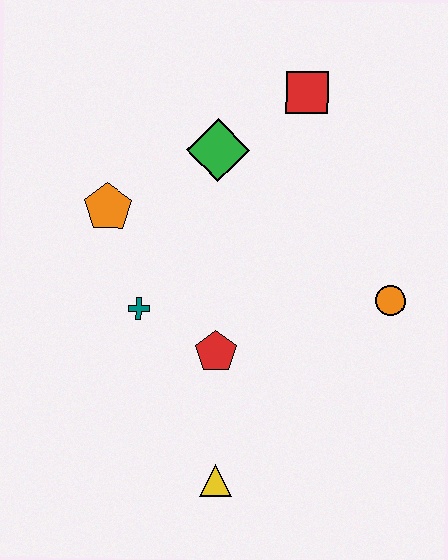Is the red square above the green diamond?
Yes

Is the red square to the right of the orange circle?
No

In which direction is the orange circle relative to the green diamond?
The orange circle is to the right of the green diamond.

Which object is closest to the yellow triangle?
The red pentagon is closest to the yellow triangle.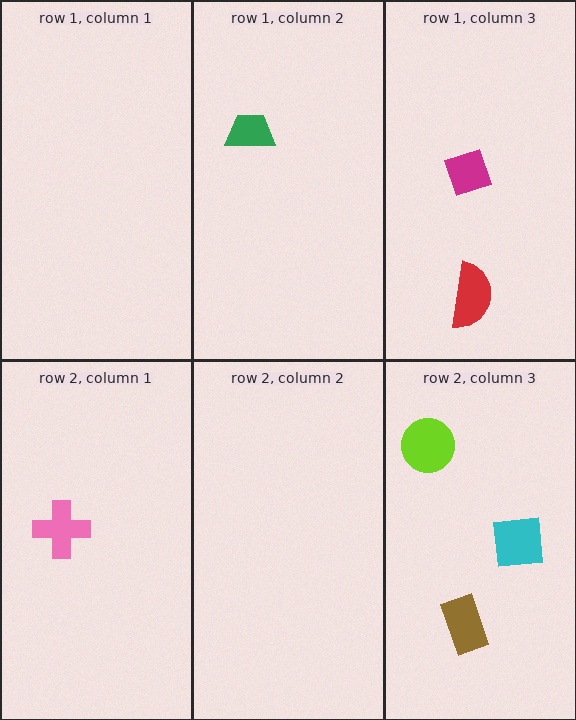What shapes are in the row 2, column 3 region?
The cyan square, the lime circle, the brown rectangle.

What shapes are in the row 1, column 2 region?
The green trapezoid.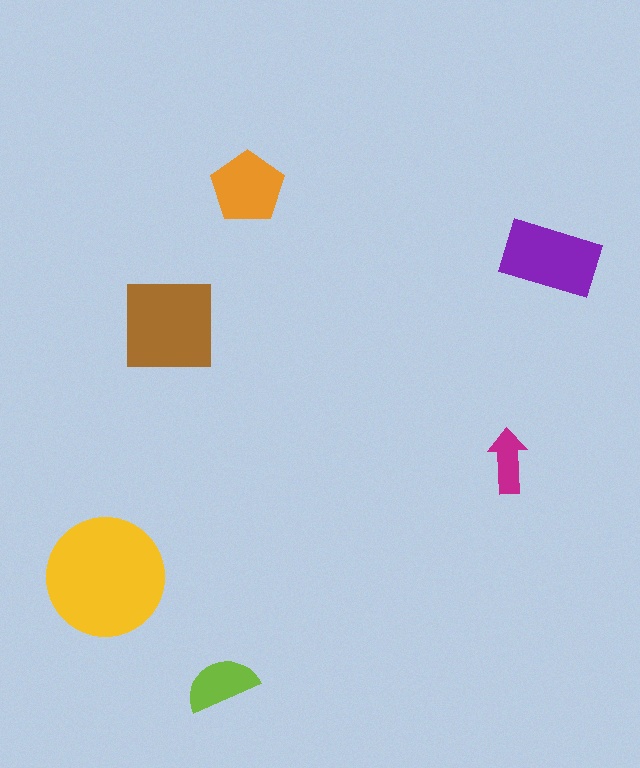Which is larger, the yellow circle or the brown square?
The yellow circle.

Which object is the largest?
The yellow circle.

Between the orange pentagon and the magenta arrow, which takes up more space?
The orange pentagon.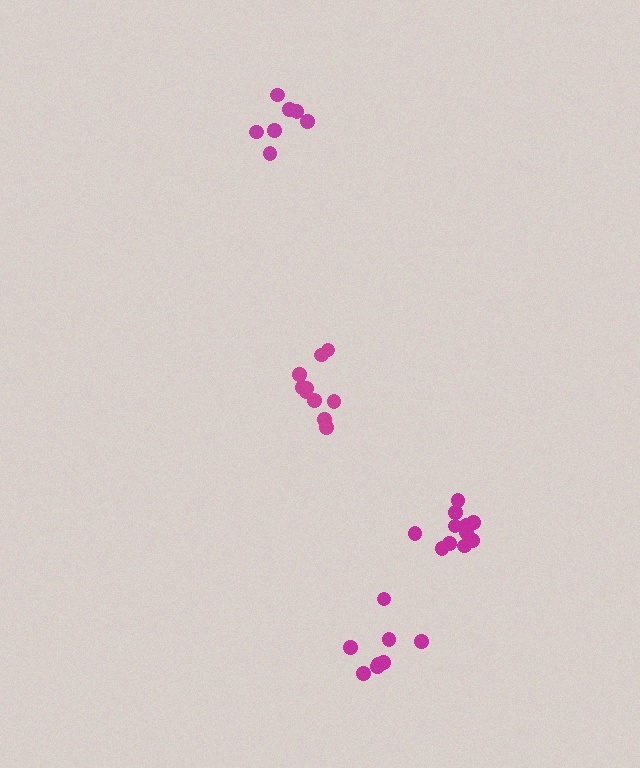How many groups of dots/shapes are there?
There are 4 groups.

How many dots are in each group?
Group 1: 11 dots, Group 2: 7 dots, Group 3: 10 dots, Group 4: 8 dots (36 total).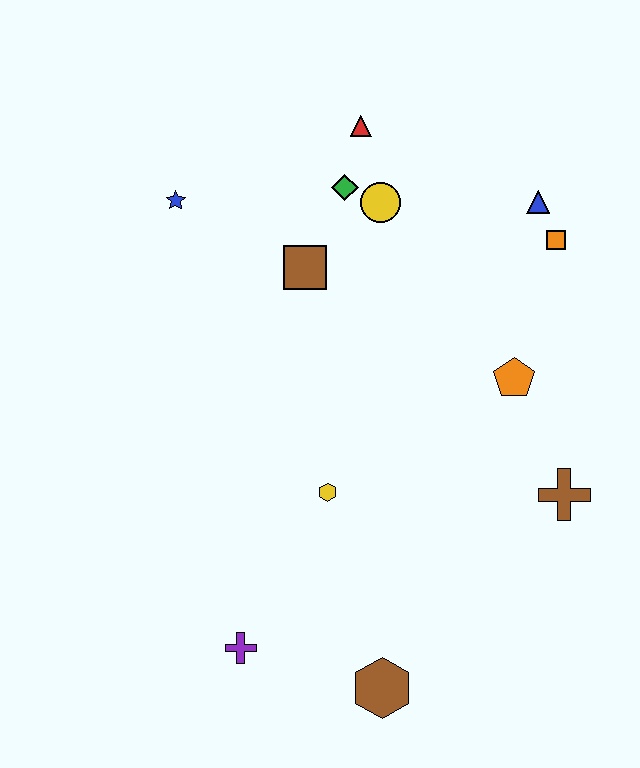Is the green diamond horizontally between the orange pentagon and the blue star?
Yes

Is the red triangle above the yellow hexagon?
Yes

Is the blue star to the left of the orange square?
Yes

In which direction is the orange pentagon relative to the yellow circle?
The orange pentagon is below the yellow circle.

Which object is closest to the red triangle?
The green diamond is closest to the red triangle.